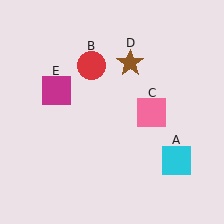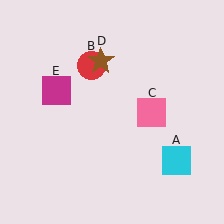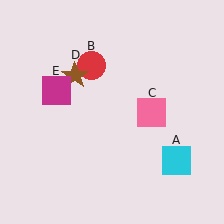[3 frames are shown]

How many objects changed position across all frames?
1 object changed position: brown star (object D).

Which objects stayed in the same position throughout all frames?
Cyan square (object A) and red circle (object B) and pink square (object C) and magenta square (object E) remained stationary.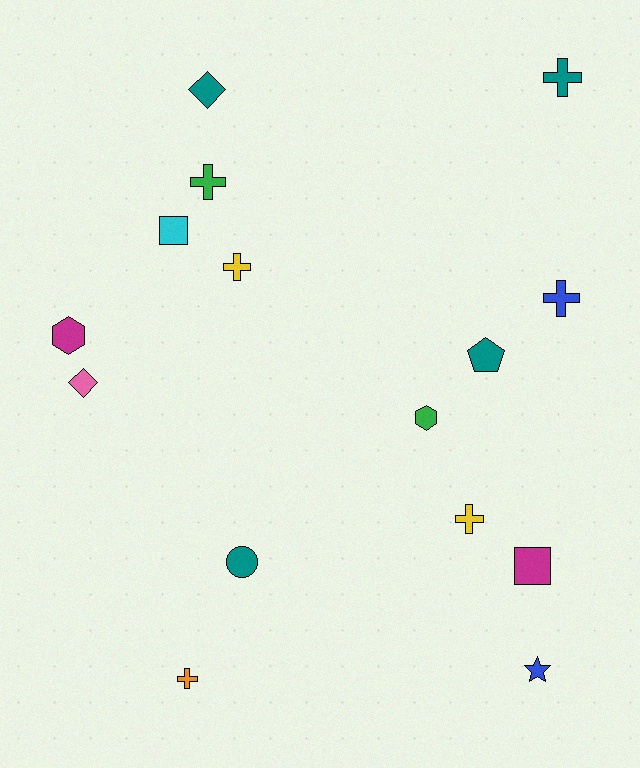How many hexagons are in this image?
There are 2 hexagons.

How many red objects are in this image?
There are no red objects.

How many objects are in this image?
There are 15 objects.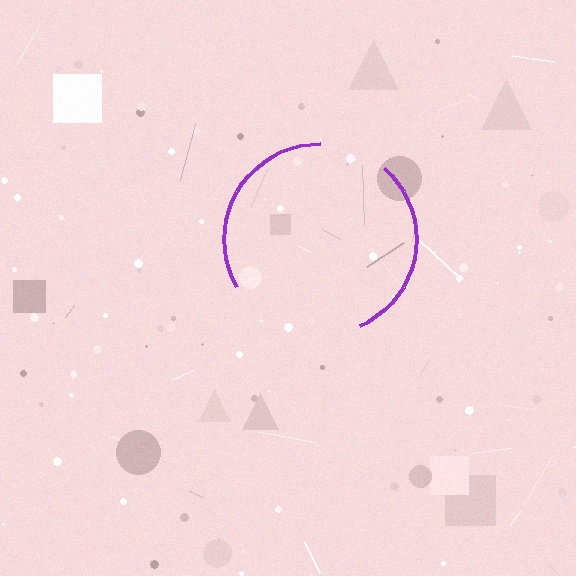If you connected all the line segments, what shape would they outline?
They would outline a circle.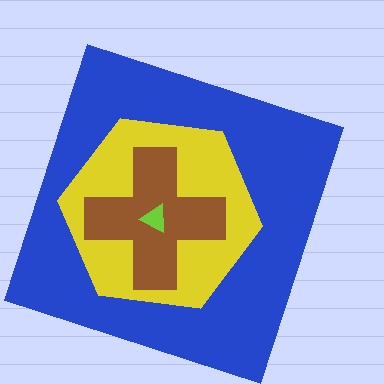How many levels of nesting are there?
4.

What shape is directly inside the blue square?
The yellow hexagon.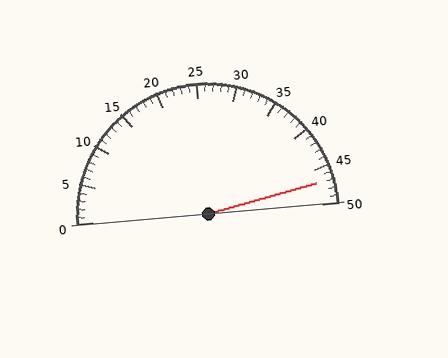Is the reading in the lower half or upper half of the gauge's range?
The reading is in the upper half of the range (0 to 50).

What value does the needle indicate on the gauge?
The needle indicates approximately 47.